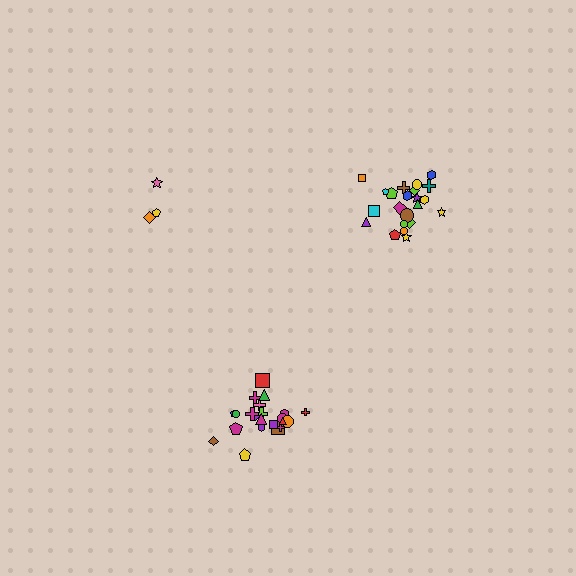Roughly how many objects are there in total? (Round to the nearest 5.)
Roughly 45 objects in total.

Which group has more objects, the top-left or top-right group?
The top-right group.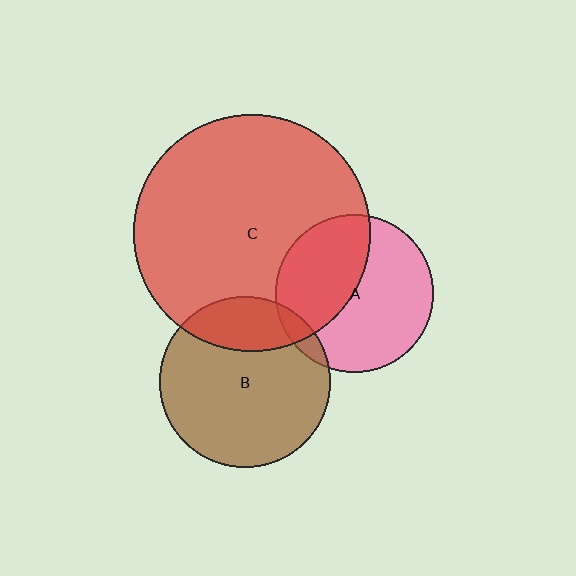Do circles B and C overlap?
Yes.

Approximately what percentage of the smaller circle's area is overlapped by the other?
Approximately 20%.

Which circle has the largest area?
Circle C (red).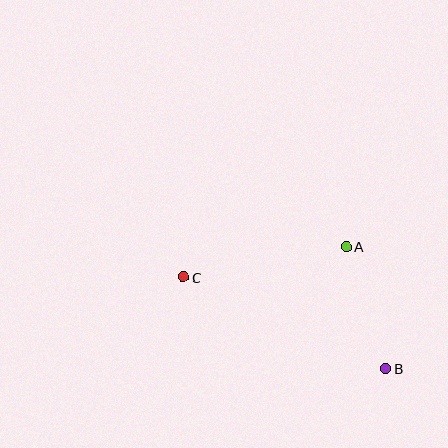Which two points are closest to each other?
Points A and B are closest to each other.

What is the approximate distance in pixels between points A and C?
The distance between A and C is approximately 166 pixels.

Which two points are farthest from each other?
Points B and C are farthest from each other.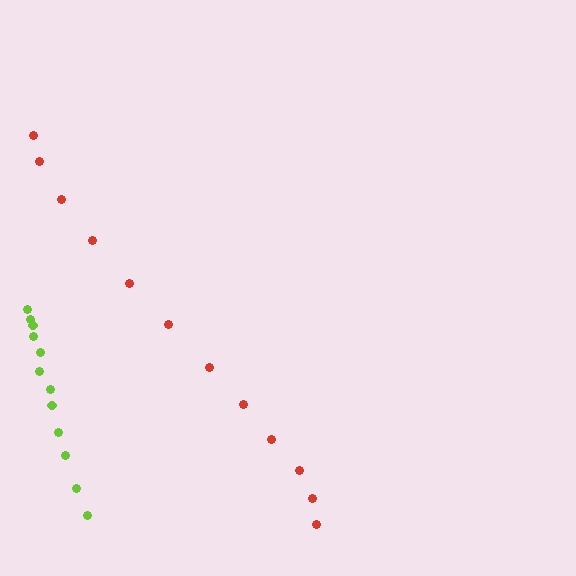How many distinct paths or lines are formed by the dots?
There are 2 distinct paths.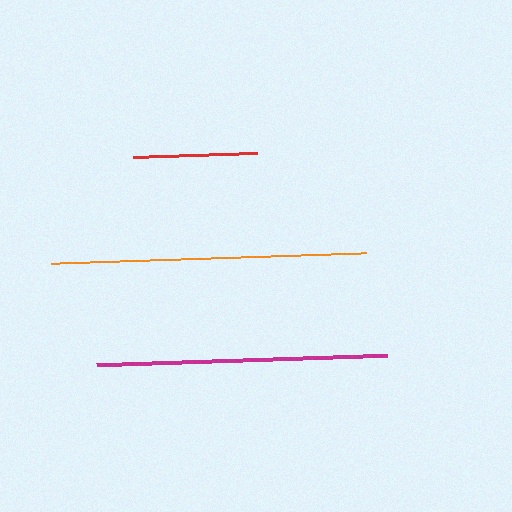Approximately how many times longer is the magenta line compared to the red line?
The magenta line is approximately 2.3 times the length of the red line.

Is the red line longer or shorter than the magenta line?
The magenta line is longer than the red line.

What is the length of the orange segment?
The orange segment is approximately 315 pixels long.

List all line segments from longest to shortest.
From longest to shortest: orange, magenta, red.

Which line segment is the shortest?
The red line is the shortest at approximately 124 pixels.